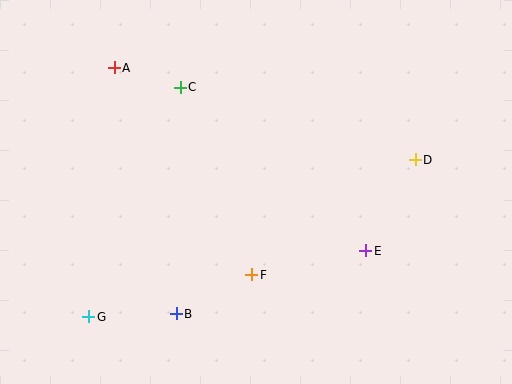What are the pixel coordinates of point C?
Point C is at (180, 87).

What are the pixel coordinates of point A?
Point A is at (114, 68).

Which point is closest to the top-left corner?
Point A is closest to the top-left corner.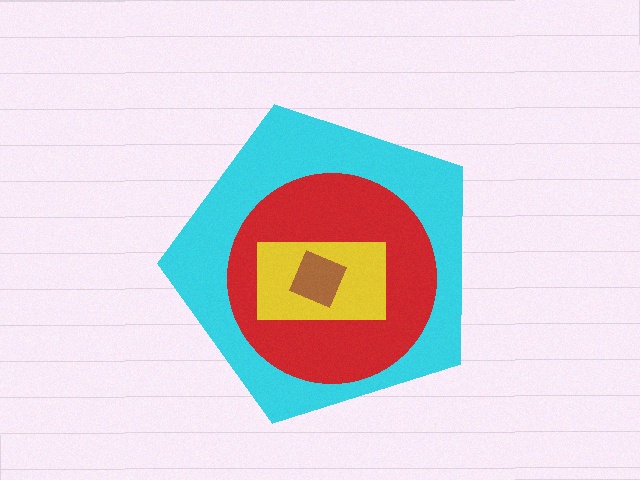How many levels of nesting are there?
4.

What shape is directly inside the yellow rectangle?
The brown square.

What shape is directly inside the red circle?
The yellow rectangle.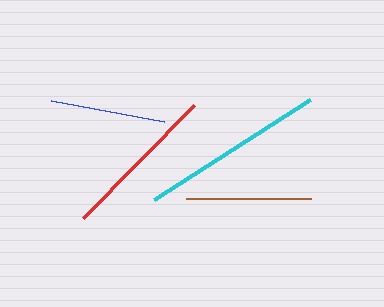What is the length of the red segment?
The red segment is approximately 159 pixels long.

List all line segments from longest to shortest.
From longest to shortest: cyan, red, brown, blue.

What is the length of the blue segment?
The blue segment is approximately 114 pixels long.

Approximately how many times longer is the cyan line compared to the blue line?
The cyan line is approximately 1.6 times the length of the blue line.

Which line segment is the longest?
The cyan line is the longest at approximately 185 pixels.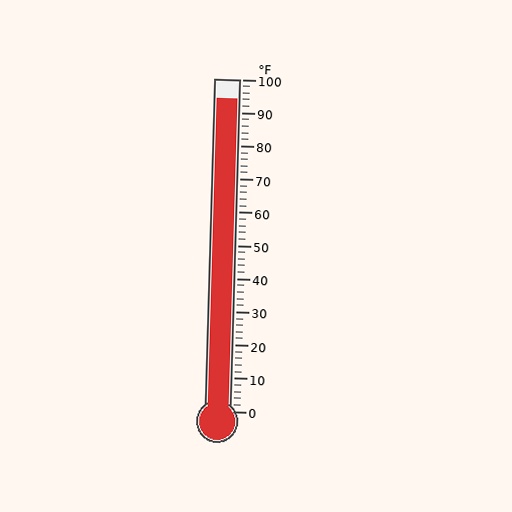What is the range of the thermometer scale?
The thermometer scale ranges from 0°F to 100°F.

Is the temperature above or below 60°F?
The temperature is above 60°F.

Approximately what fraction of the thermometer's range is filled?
The thermometer is filled to approximately 95% of its range.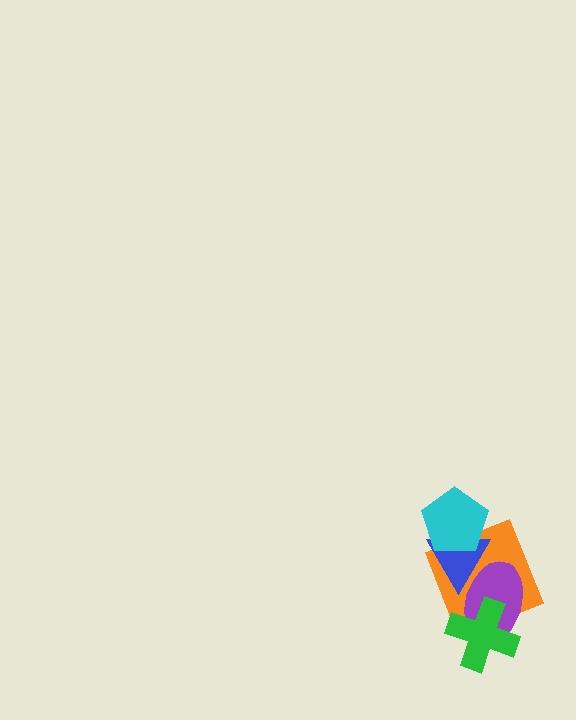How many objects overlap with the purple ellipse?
3 objects overlap with the purple ellipse.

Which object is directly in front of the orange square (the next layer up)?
The blue triangle is directly in front of the orange square.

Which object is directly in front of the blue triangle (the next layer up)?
The purple ellipse is directly in front of the blue triangle.